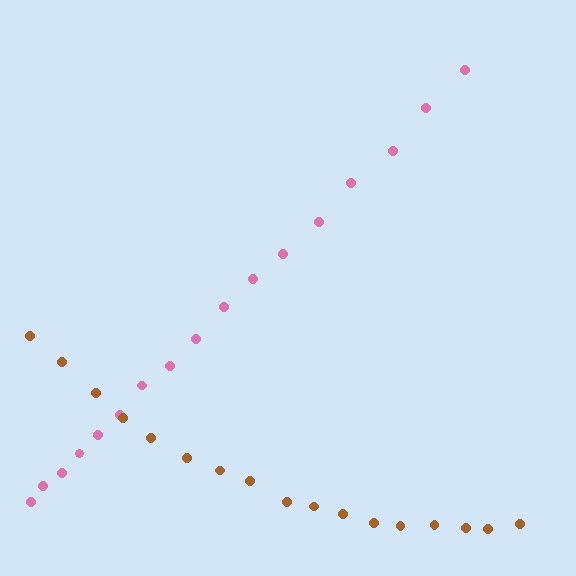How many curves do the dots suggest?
There are 2 distinct paths.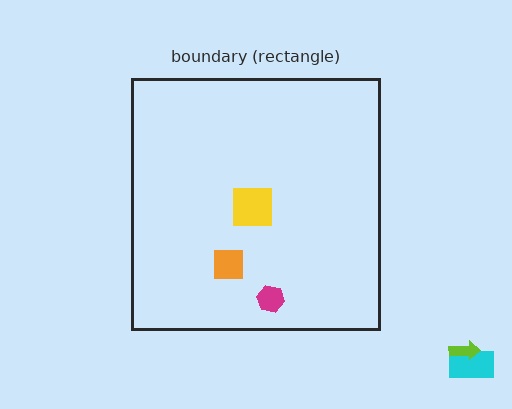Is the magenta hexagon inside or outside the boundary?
Inside.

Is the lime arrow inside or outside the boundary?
Outside.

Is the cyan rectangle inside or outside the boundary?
Outside.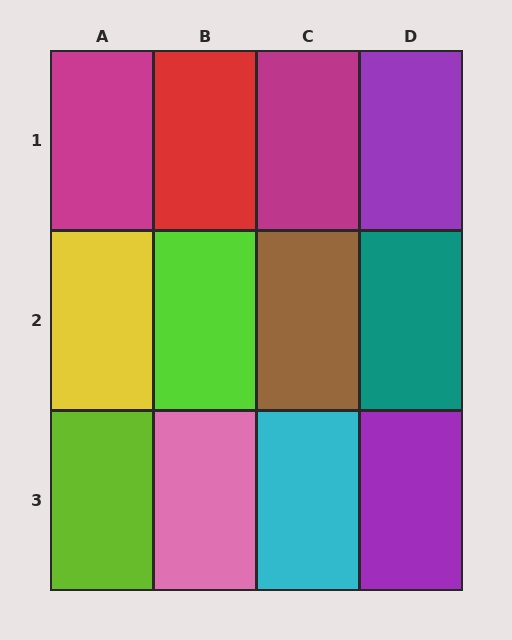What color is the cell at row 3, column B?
Pink.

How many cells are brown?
1 cell is brown.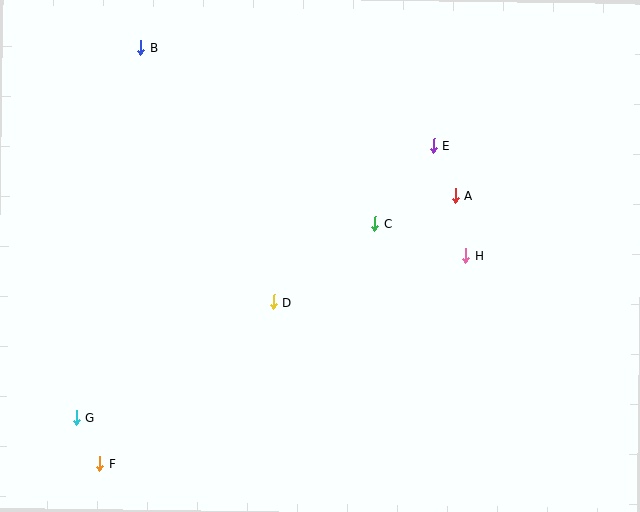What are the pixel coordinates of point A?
Point A is at (455, 196).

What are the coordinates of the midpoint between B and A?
The midpoint between B and A is at (298, 121).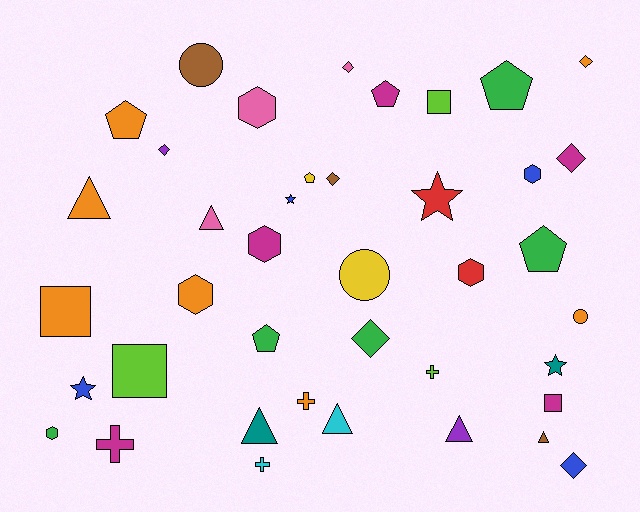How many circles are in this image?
There are 3 circles.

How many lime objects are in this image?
There are 3 lime objects.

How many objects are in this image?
There are 40 objects.